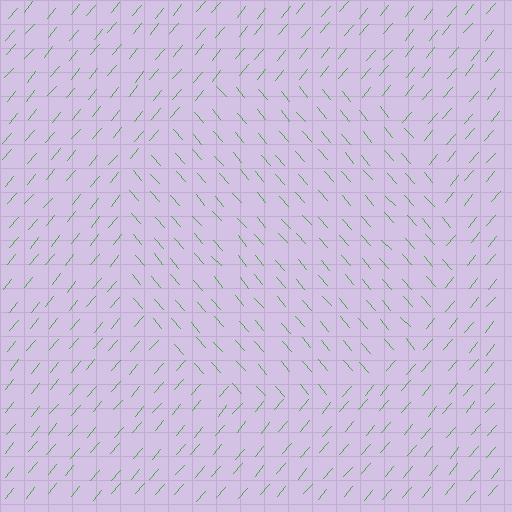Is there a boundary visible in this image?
Yes, there is a texture boundary formed by a change in line orientation.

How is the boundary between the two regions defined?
The boundary is defined purely by a change in line orientation (approximately 81 degrees difference). All lines are the same color and thickness.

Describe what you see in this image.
The image is filled with small green line segments. A circle region in the image has lines oriented differently from the surrounding lines, creating a visible texture boundary.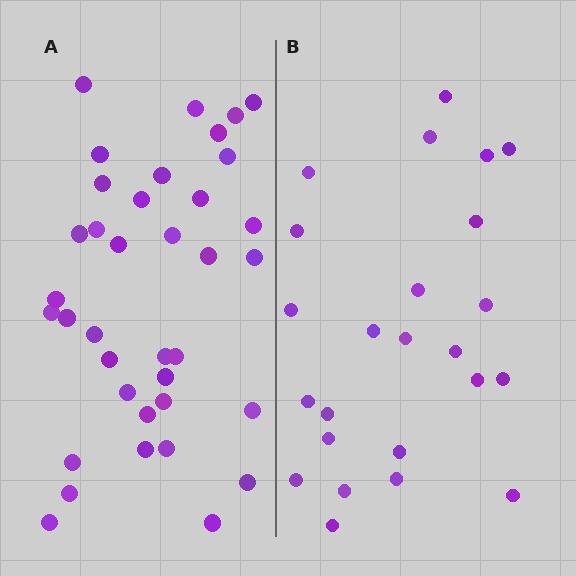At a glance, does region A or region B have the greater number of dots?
Region A (the left region) has more dots.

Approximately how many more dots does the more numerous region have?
Region A has approximately 15 more dots than region B.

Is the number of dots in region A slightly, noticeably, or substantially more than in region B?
Region A has substantially more. The ratio is roughly 1.5 to 1.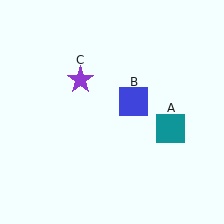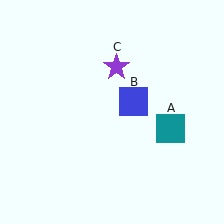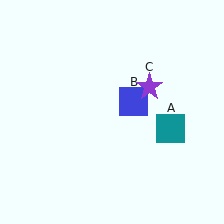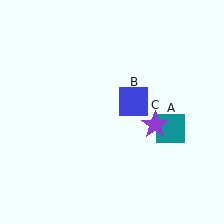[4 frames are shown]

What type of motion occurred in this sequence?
The purple star (object C) rotated clockwise around the center of the scene.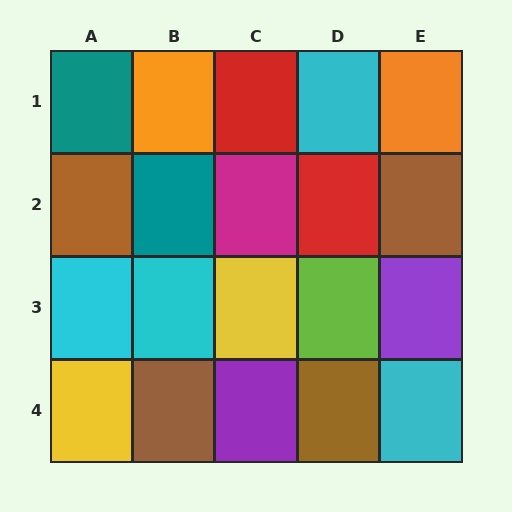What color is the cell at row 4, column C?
Purple.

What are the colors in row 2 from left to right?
Brown, teal, magenta, red, brown.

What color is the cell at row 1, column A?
Teal.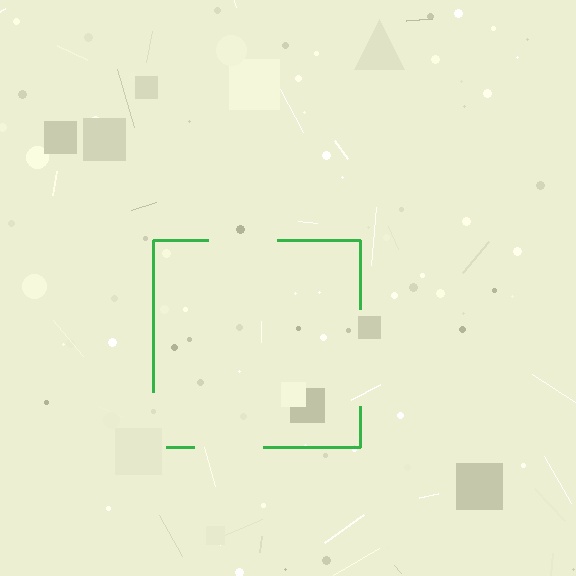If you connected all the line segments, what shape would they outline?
They would outline a square.